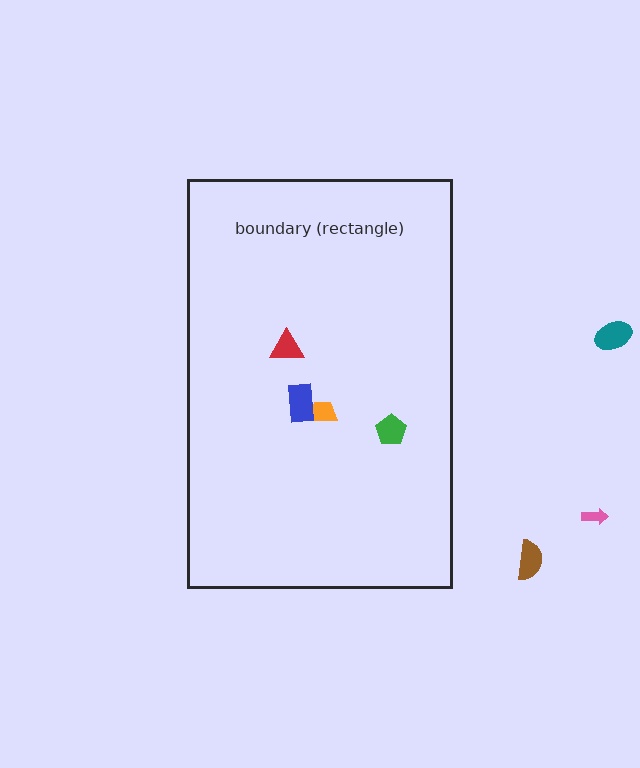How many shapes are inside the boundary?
4 inside, 3 outside.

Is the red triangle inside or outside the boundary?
Inside.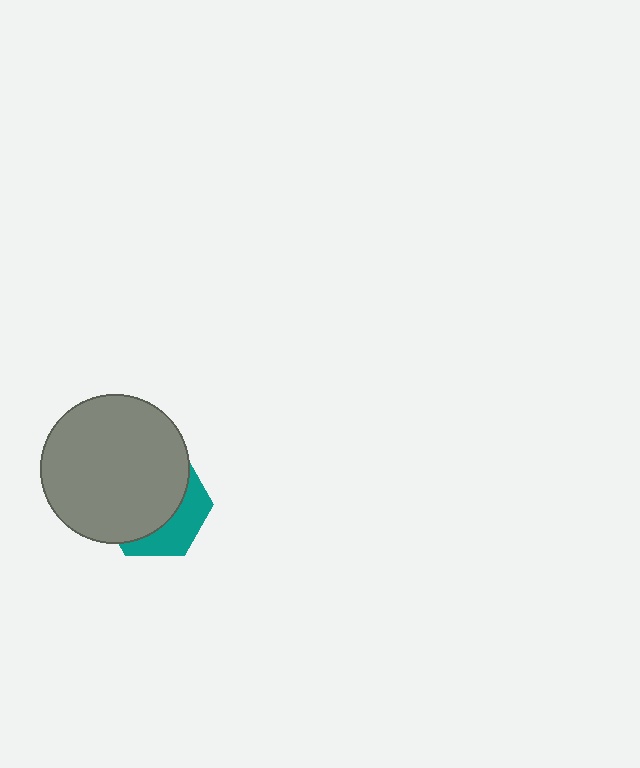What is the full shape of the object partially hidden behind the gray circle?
The partially hidden object is a teal hexagon.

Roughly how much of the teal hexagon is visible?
A small part of it is visible (roughly 33%).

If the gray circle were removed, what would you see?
You would see the complete teal hexagon.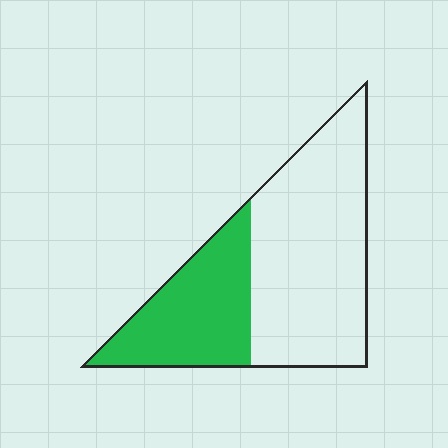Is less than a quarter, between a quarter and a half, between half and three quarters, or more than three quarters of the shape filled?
Between a quarter and a half.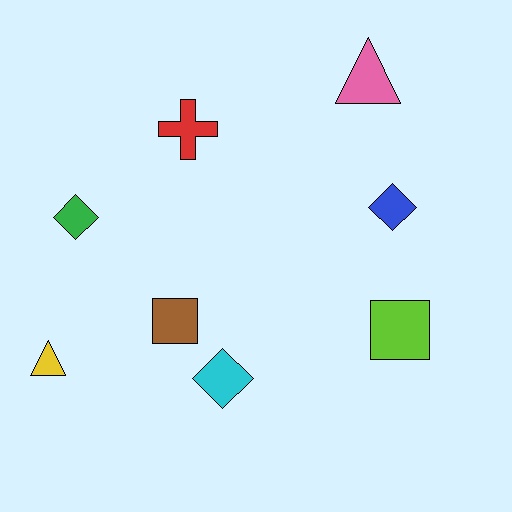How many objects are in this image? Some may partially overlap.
There are 8 objects.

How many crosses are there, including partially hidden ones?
There is 1 cross.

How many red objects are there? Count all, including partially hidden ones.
There is 1 red object.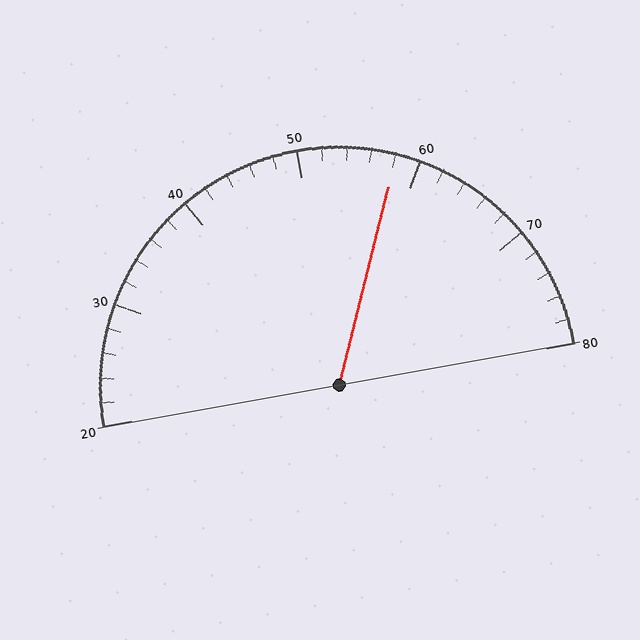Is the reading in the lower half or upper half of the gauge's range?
The reading is in the upper half of the range (20 to 80).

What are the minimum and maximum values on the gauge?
The gauge ranges from 20 to 80.